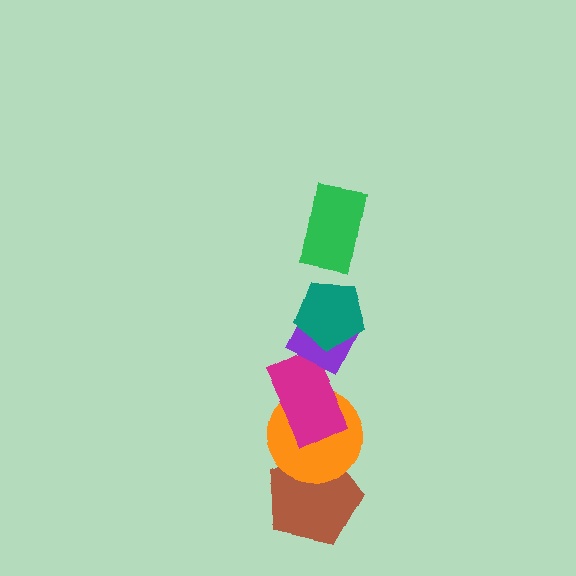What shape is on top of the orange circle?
The magenta rectangle is on top of the orange circle.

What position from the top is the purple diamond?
The purple diamond is 3rd from the top.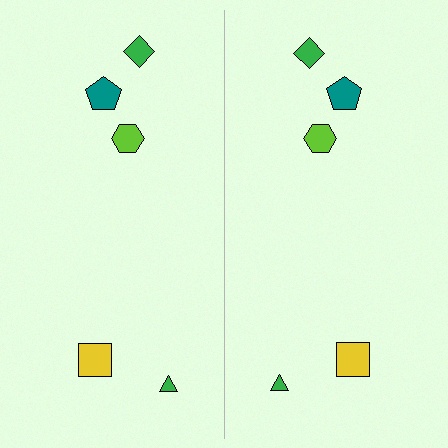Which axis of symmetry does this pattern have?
The pattern has a vertical axis of symmetry running through the center of the image.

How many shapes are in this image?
There are 10 shapes in this image.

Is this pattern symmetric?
Yes, this pattern has bilateral (reflection) symmetry.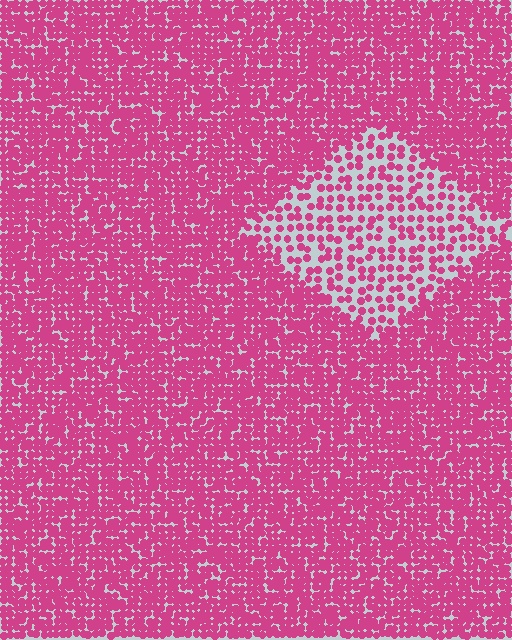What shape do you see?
I see a diamond.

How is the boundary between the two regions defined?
The boundary is defined by a change in element density (approximately 2.3x ratio). All elements are the same color, size, and shape.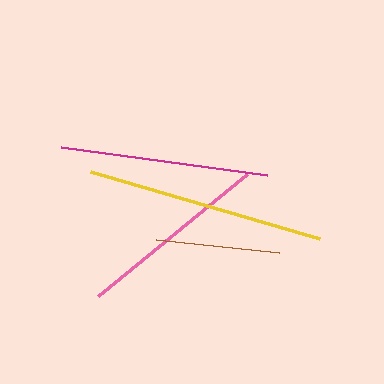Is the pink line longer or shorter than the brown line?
The pink line is longer than the brown line.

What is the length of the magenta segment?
The magenta segment is approximately 208 pixels long.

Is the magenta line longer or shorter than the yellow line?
The yellow line is longer than the magenta line.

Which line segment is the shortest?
The brown line is the shortest at approximately 124 pixels.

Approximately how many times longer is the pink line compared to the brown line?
The pink line is approximately 1.6 times the length of the brown line.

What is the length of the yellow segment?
The yellow segment is approximately 239 pixels long.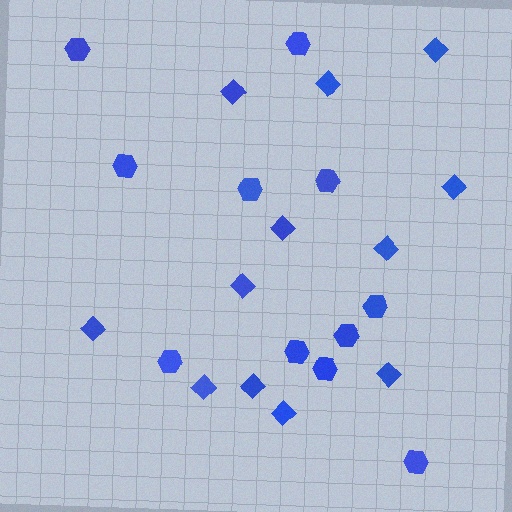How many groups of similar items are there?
There are 2 groups: one group of diamonds (12) and one group of hexagons (11).